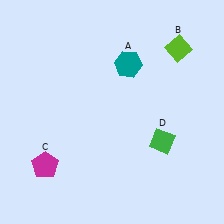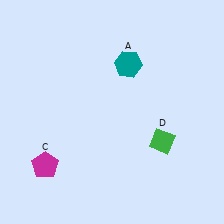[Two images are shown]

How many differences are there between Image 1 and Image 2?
There is 1 difference between the two images.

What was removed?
The lime diamond (B) was removed in Image 2.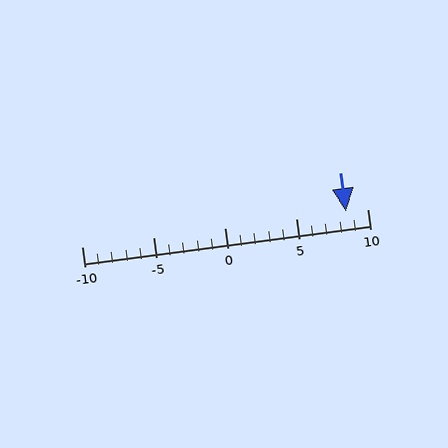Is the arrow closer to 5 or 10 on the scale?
The arrow is closer to 10.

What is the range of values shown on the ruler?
The ruler shows values from -10 to 10.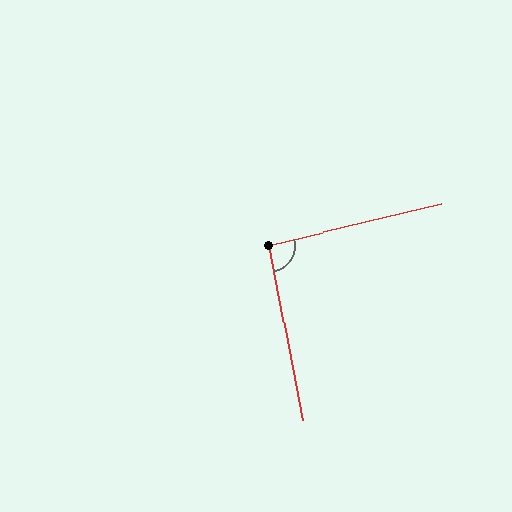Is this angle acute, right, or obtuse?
It is approximately a right angle.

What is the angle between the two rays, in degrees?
Approximately 93 degrees.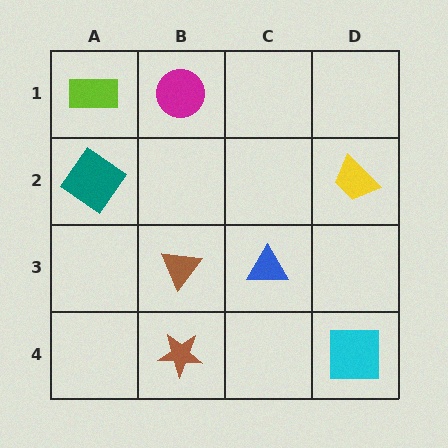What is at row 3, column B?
A brown triangle.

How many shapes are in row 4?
2 shapes.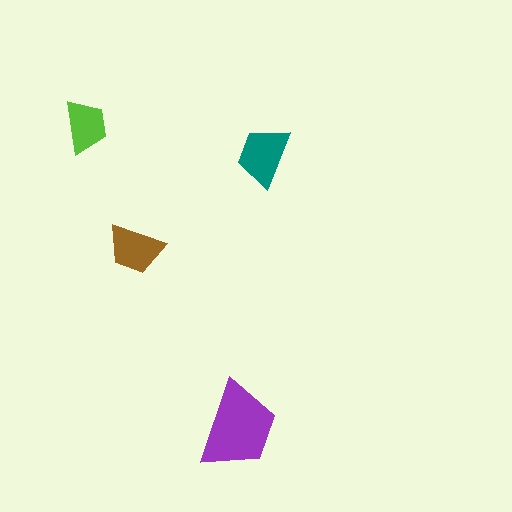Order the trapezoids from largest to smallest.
the purple one, the teal one, the brown one, the lime one.